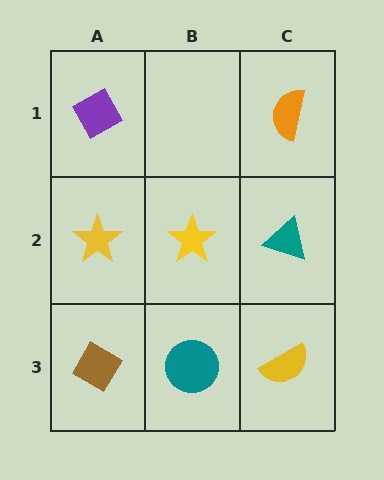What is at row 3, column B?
A teal circle.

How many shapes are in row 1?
2 shapes.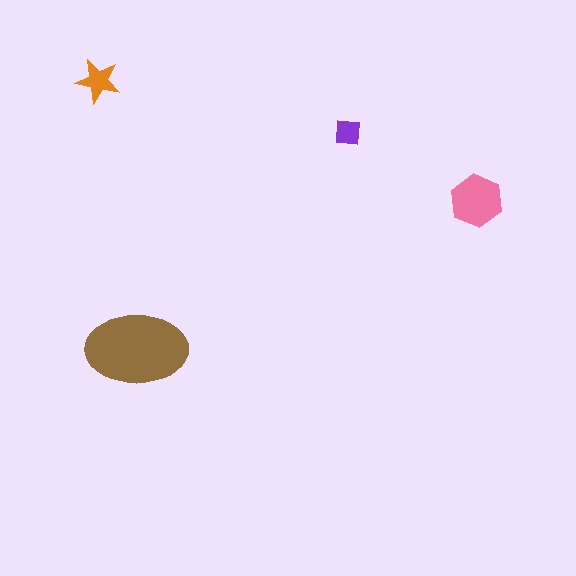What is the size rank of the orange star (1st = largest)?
3rd.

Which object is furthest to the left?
The orange star is leftmost.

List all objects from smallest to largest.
The purple square, the orange star, the pink hexagon, the brown ellipse.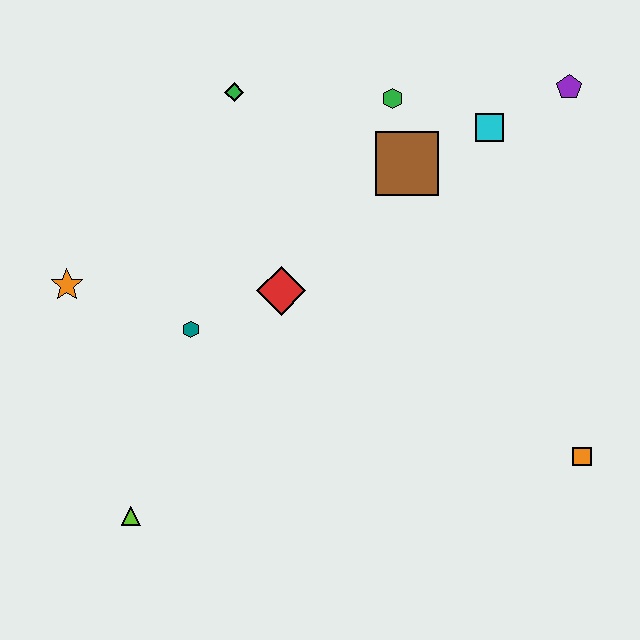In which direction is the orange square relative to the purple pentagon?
The orange square is below the purple pentagon.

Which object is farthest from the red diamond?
The purple pentagon is farthest from the red diamond.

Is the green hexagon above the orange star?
Yes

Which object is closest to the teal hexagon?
The red diamond is closest to the teal hexagon.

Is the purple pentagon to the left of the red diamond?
No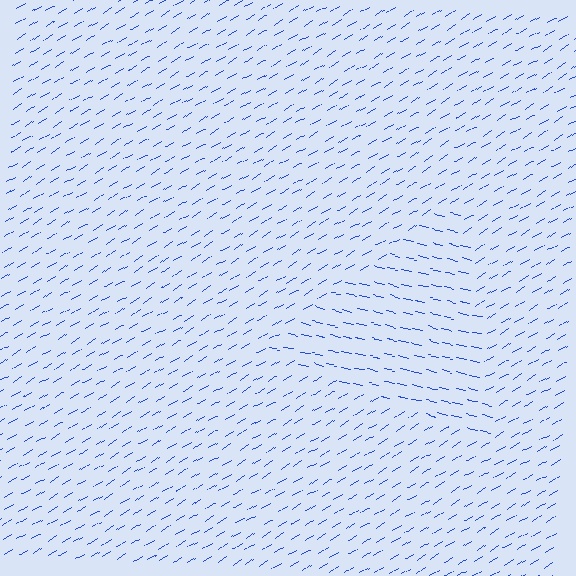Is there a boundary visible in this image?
Yes, there is a texture boundary formed by a change in line orientation.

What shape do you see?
I see a triangle.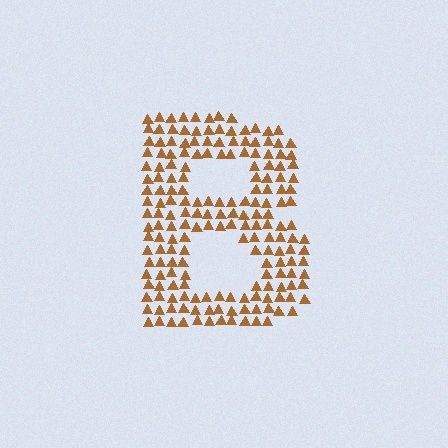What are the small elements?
The small elements are triangles.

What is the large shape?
The large shape is the letter B.